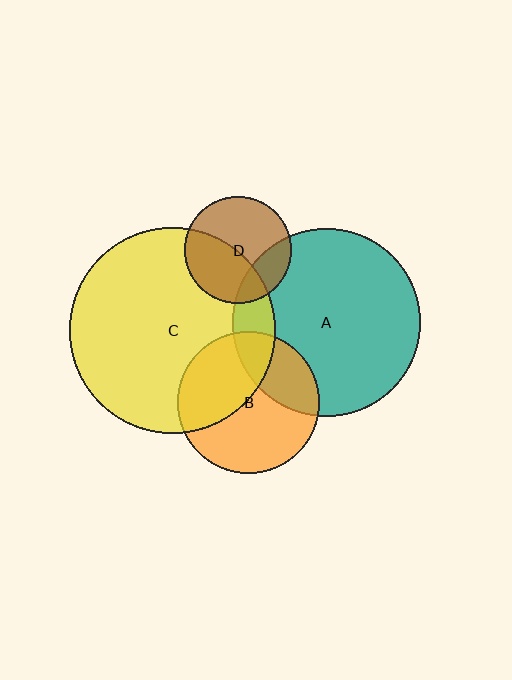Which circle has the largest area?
Circle C (yellow).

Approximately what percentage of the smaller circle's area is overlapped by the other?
Approximately 25%.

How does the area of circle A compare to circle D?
Approximately 3.1 times.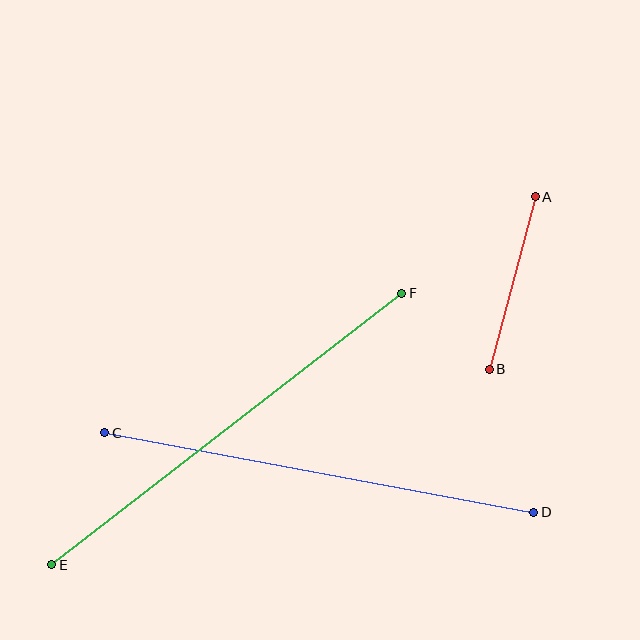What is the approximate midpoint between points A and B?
The midpoint is at approximately (512, 283) pixels.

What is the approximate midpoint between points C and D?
The midpoint is at approximately (319, 473) pixels.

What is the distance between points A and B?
The distance is approximately 179 pixels.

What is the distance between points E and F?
The distance is approximately 442 pixels.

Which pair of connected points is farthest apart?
Points E and F are farthest apart.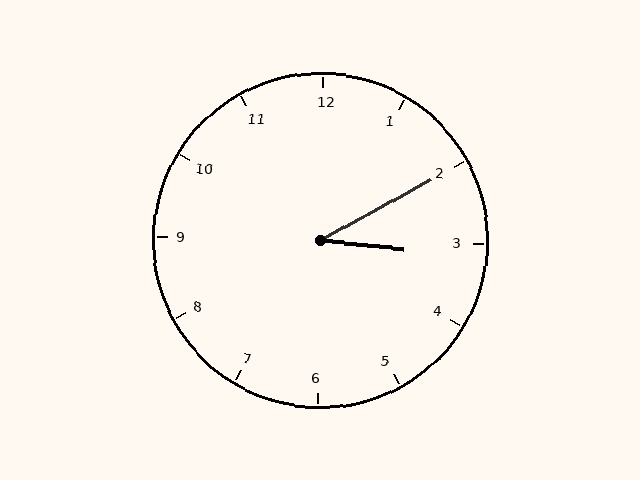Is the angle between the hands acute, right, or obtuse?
It is acute.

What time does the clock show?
3:10.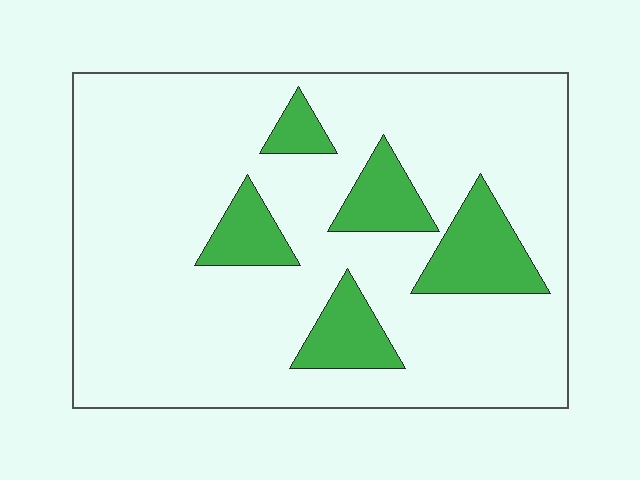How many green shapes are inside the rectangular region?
5.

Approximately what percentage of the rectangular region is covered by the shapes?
Approximately 15%.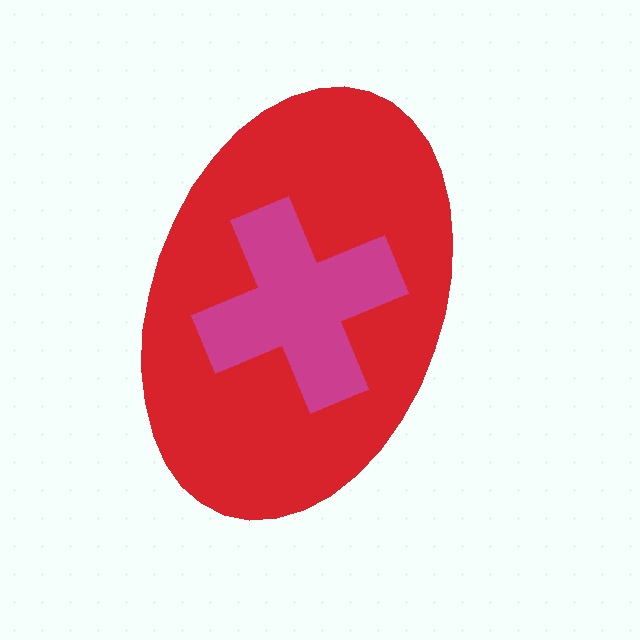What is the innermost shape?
The magenta cross.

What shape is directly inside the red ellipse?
The magenta cross.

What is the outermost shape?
The red ellipse.